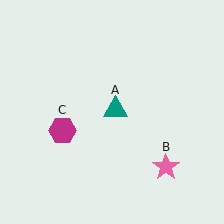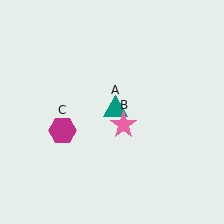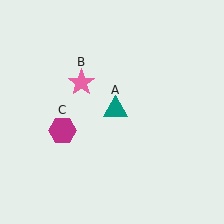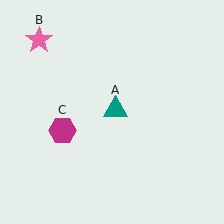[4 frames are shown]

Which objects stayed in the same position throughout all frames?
Teal triangle (object A) and magenta hexagon (object C) remained stationary.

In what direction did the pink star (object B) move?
The pink star (object B) moved up and to the left.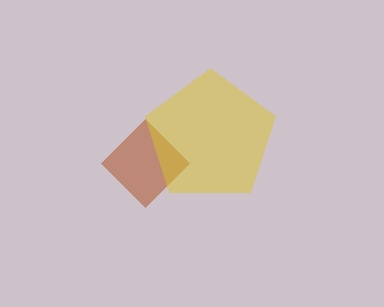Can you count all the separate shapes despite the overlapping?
Yes, there are 2 separate shapes.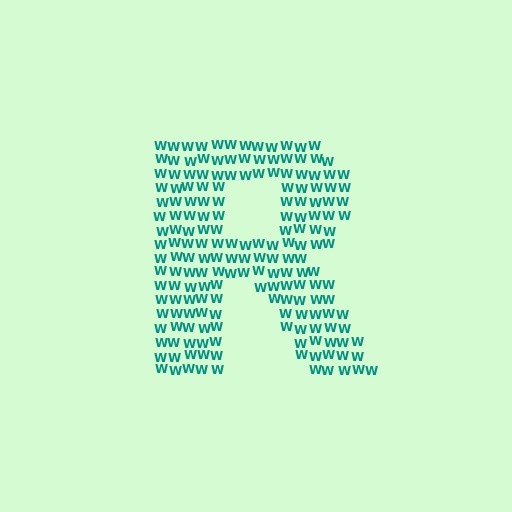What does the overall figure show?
The overall figure shows the letter R.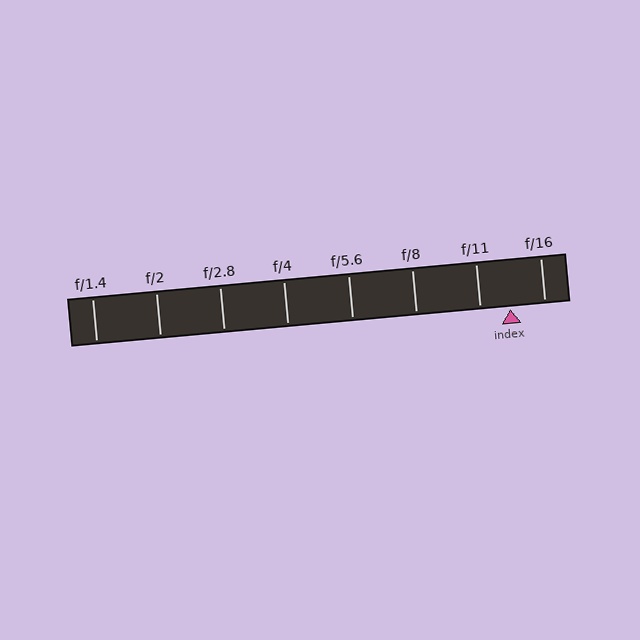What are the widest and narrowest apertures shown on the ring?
The widest aperture shown is f/1.4 and the narrowest is f/16.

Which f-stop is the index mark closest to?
The index mark is closest to f/11.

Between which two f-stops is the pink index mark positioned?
The index mark is between f/11 and f/16.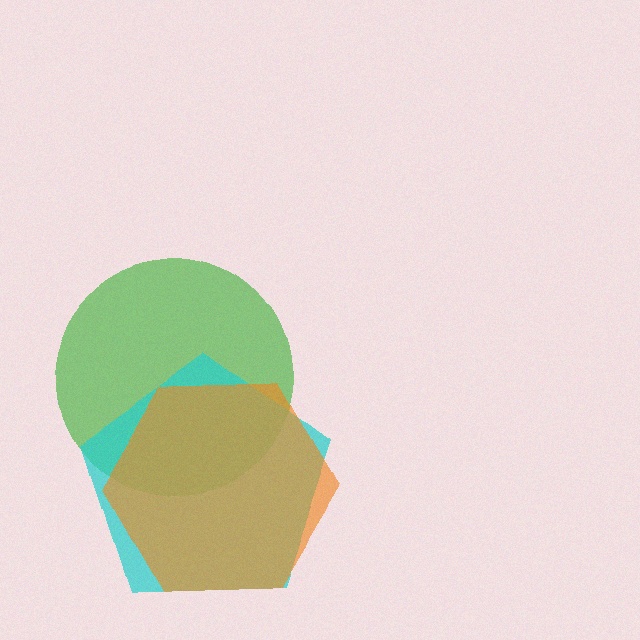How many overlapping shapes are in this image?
There are 3 overlapping shapes in the image.